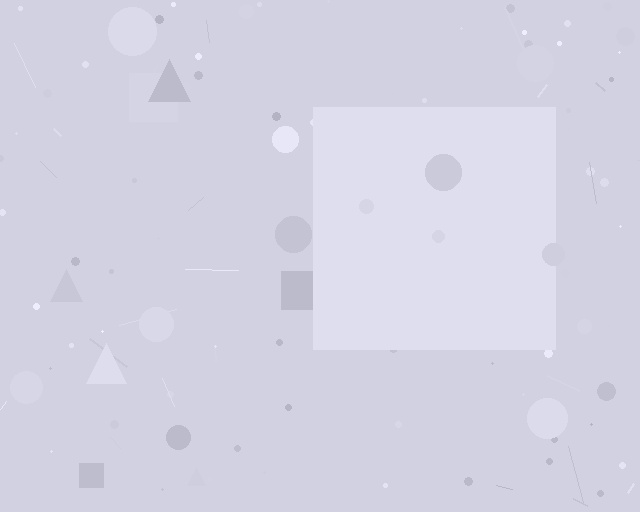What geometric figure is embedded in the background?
A square is embedded in the background.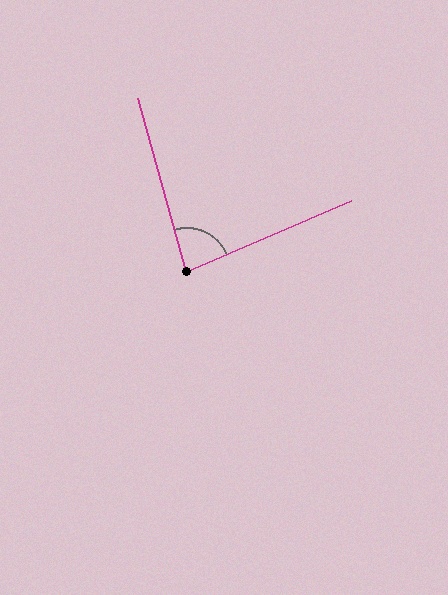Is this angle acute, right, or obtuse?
It is acute.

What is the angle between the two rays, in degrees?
Approximately 82 degrees.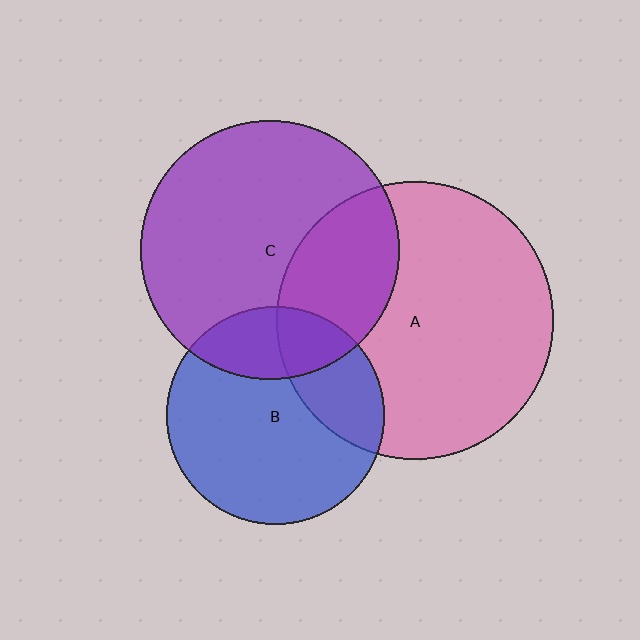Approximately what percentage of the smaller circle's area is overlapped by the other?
Approximately 25%.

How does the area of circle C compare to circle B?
Approximately 1.4 times.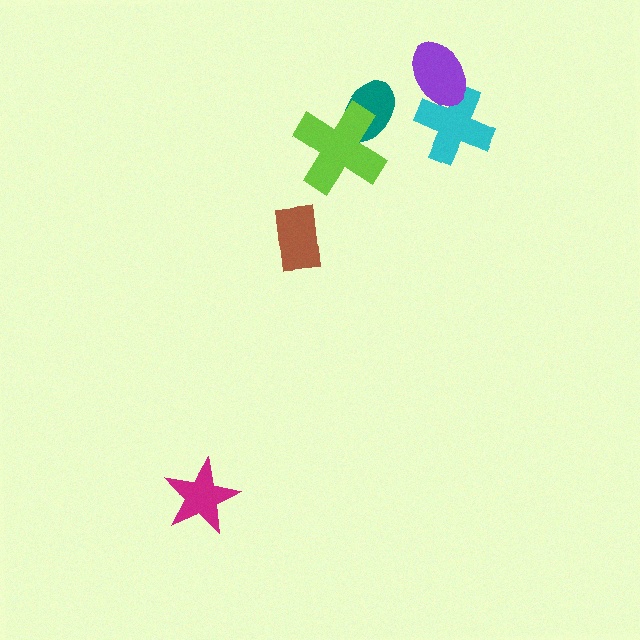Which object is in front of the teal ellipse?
The lime cross is in front of the teal ellipse.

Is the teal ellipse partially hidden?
Yes, it is partially covered by another shape.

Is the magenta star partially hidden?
No, no other shape covers it.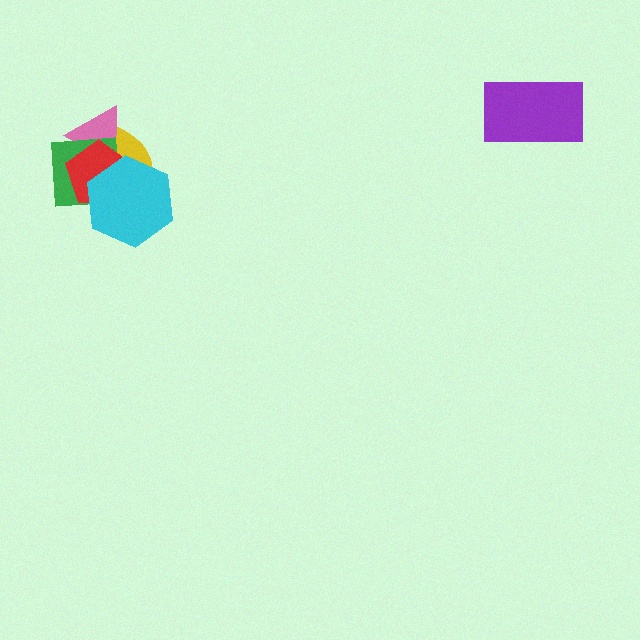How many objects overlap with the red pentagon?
4 objects overlap with the red pentagon.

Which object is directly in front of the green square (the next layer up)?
The red pentagon is directly in front of the green square.